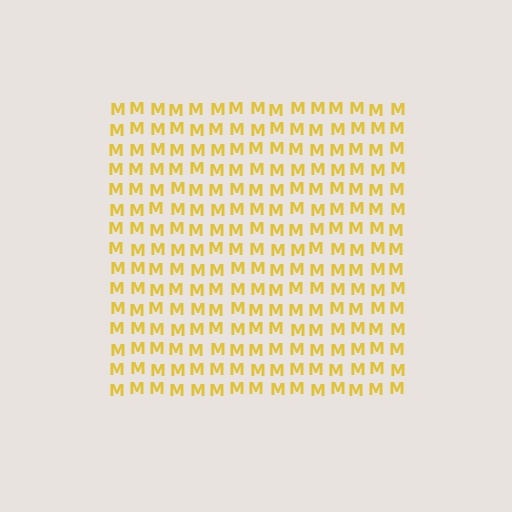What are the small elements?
The small elements are letter M's.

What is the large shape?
The large shape is a square.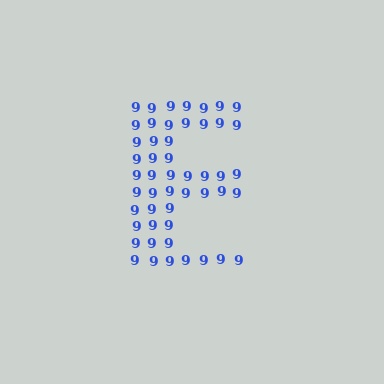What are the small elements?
The small elements are digit 9's.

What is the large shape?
The large shape is the letter E.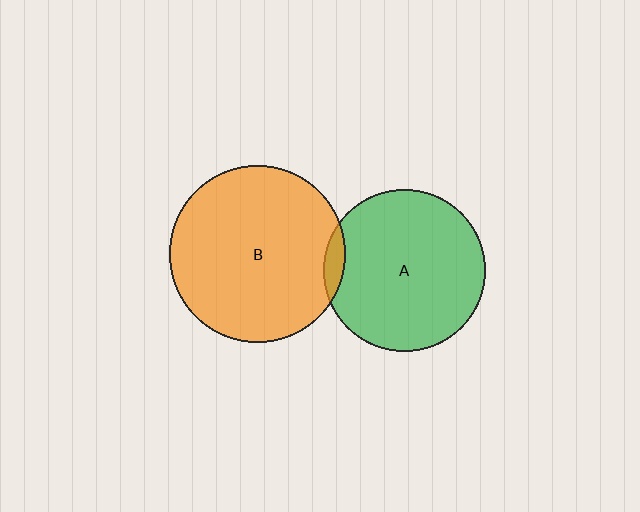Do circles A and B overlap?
Yes.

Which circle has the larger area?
Circle B (orange).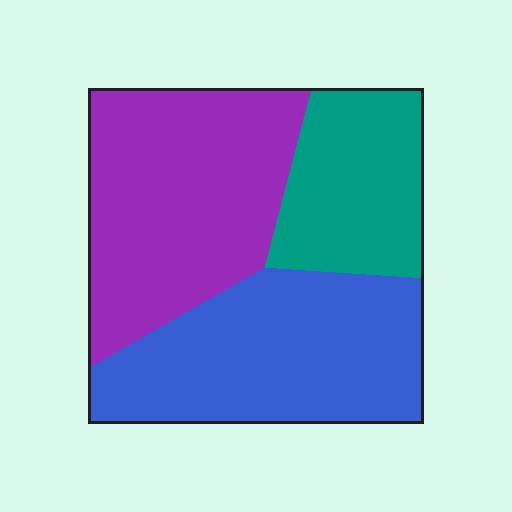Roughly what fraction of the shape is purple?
Purple covers roughly 40% of the shape.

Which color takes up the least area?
Teal, at roughly 20%.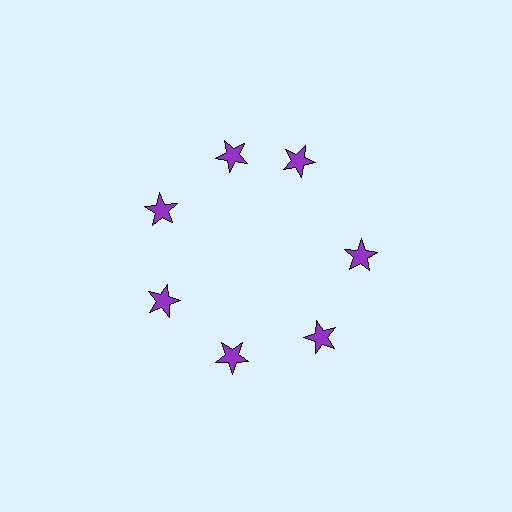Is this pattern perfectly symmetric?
No. The 7 purple stars are arranged in a ring, but one element near the 1 o'clock position is rotated out of alignment along the ring, breaking the 7-fold rotational symmetry.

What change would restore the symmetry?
The symmetry would be restored by rotating it back into even spacing with its neighbors so that all 7 stars sit at equal angles and equal distance from the center.